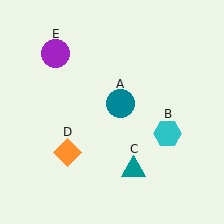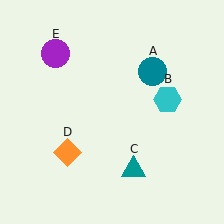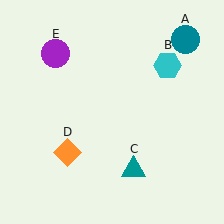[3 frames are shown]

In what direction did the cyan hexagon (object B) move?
The cyan hexagon (object B) moved up.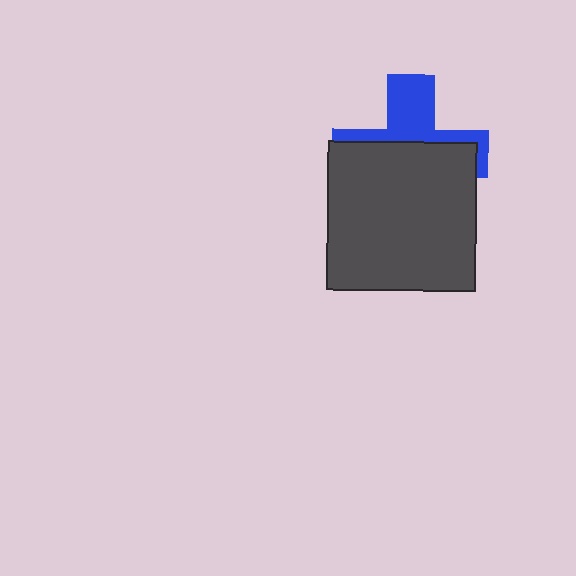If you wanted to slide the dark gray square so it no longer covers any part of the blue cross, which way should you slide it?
Slide it down — that is the most direct way to separate the two shapes.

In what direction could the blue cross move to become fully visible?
The blue cross could move up. That would shift it out from behind the dark gray square entirely.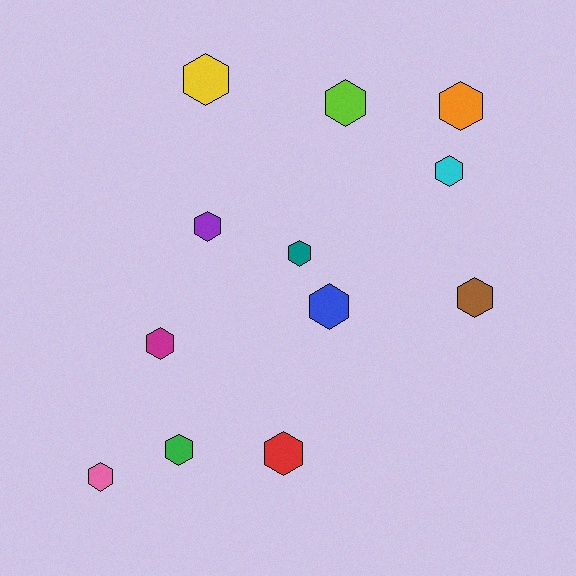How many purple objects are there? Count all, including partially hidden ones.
There is 1 purple object.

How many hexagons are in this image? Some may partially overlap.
There are 12 hexagons.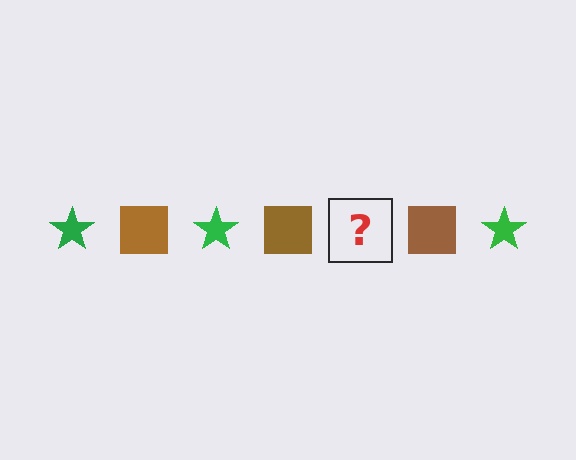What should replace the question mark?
The question mark should be replaced with a green star.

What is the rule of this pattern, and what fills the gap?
The rule is that the pattern alternates between green star and brown square. The gap should be filled with a green star.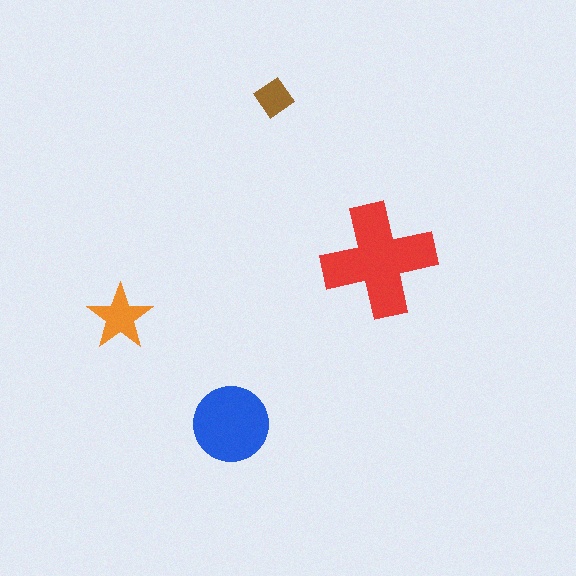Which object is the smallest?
The brown diamond.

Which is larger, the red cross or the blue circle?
The red cross.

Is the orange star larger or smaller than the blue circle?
Smaller.